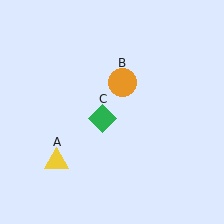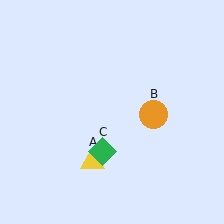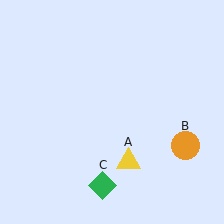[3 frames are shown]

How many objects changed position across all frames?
3 objects changed position: yellow triangle (object A), orange circle (object B), green diamond (object C).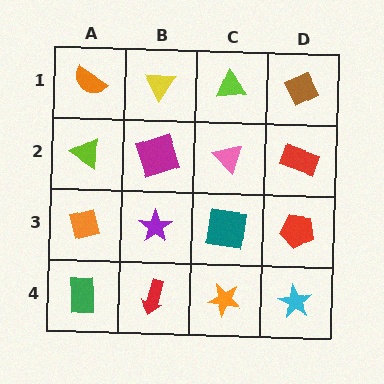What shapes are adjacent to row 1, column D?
A red rectangle (row 2, column D), a lime triangle (row 1, column C).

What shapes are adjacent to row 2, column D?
A brown diamond (row 1, column D), a red pentagon (row 3, column D), a pink triangle (row 2, column C).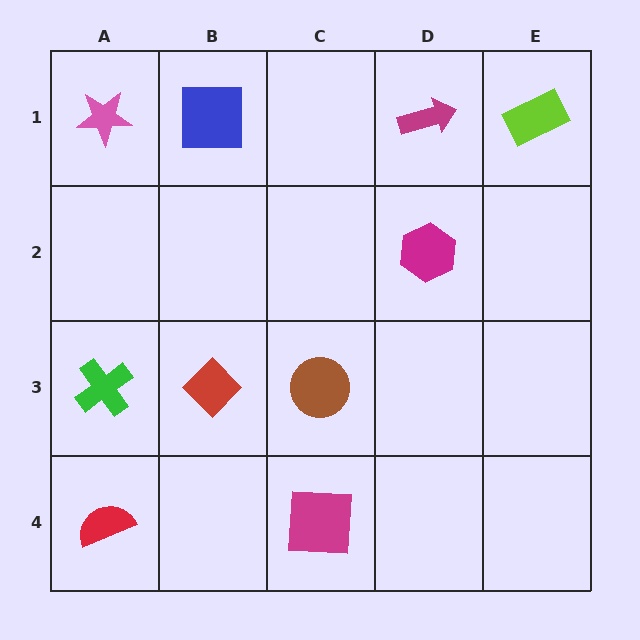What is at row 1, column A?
A pink star.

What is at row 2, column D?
A magenta hexagon.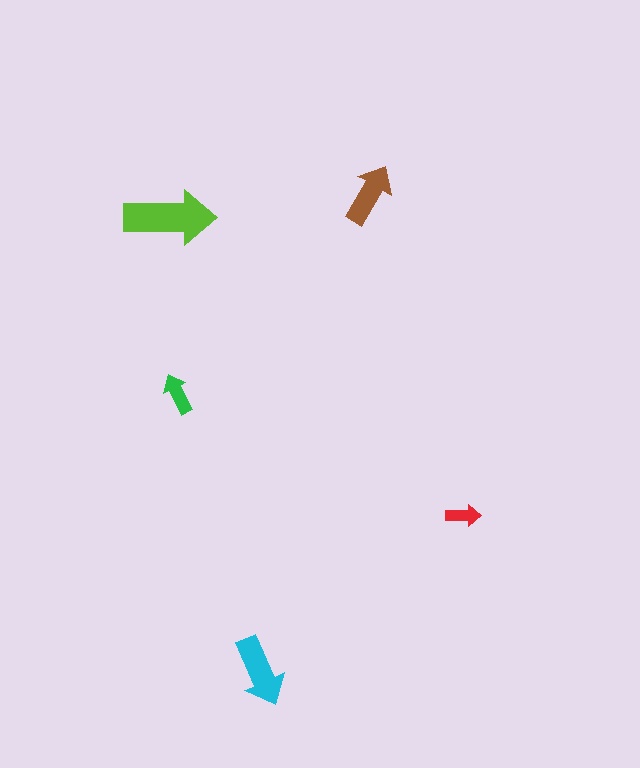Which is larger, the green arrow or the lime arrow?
The lime one.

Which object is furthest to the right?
The red arrow is rightmost.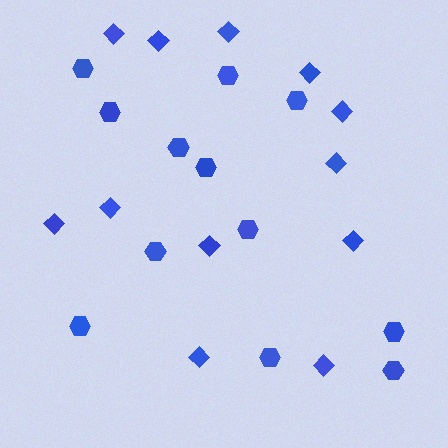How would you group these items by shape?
There are 2 groups: one group of diamonds (12) and one group of hexagons (12).